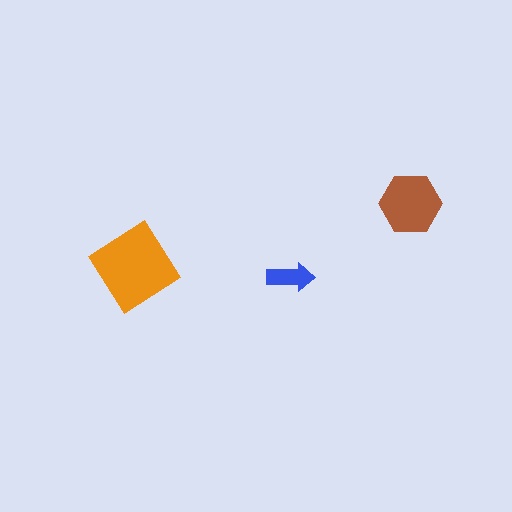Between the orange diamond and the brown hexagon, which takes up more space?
The orange diamond.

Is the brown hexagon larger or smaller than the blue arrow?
Larger.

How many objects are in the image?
There are 3 objects in the image.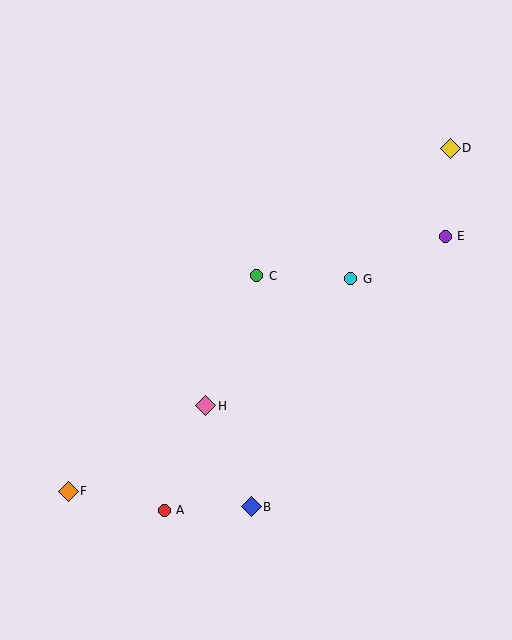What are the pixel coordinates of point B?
Point B is at (251, 507).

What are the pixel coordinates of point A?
Point A is at (164, 510).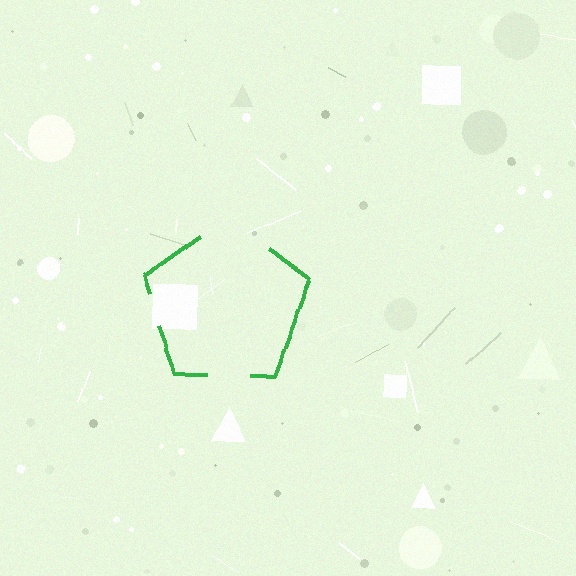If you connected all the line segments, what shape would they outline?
They would outline a pentagon.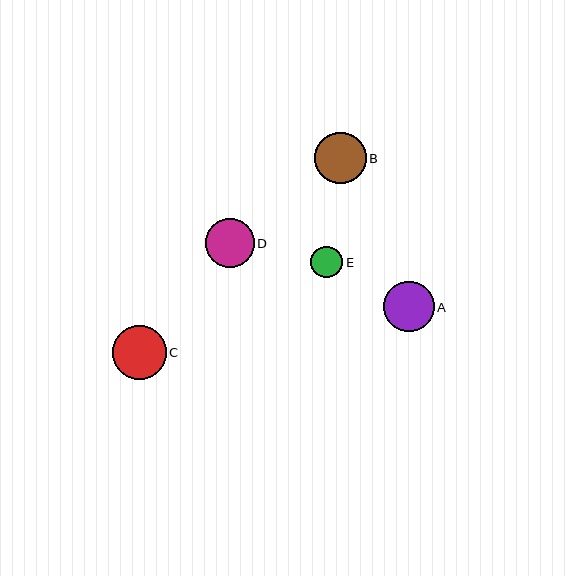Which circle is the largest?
Circle C is the largest with a size of approximately 53 pixels.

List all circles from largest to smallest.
From largest to smallest: C, B, A, D, E.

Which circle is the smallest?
Circle E is the smallest with a size of approximately 32 pixels.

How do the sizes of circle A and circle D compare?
Circle A and circle D are approximately the same size.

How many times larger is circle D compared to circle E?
Circle D is approximately 1.5 times the size of circle E.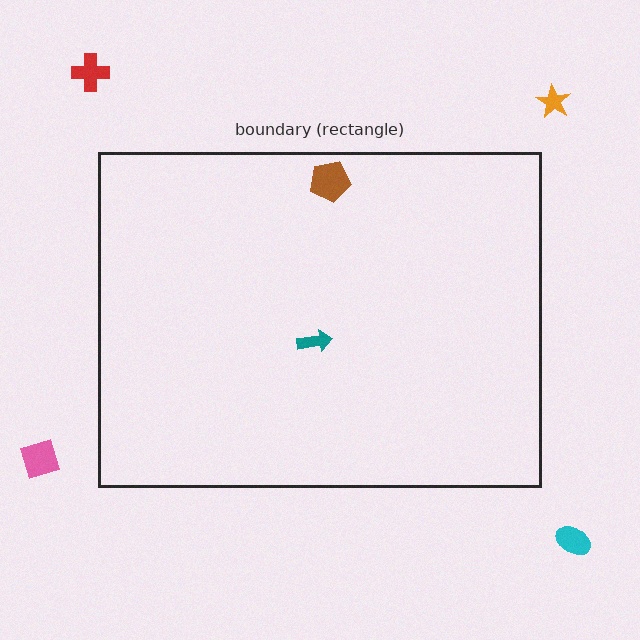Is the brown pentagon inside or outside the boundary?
Inside.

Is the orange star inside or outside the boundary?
Outside.